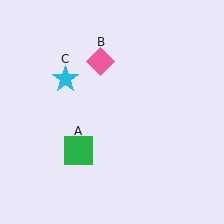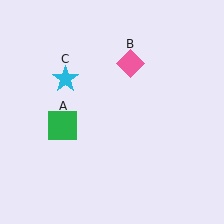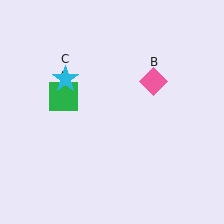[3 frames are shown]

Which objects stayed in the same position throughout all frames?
Cyan star (object C) remained stationary.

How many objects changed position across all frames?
2 objects changed position: green square (object A), pink diamond (object B).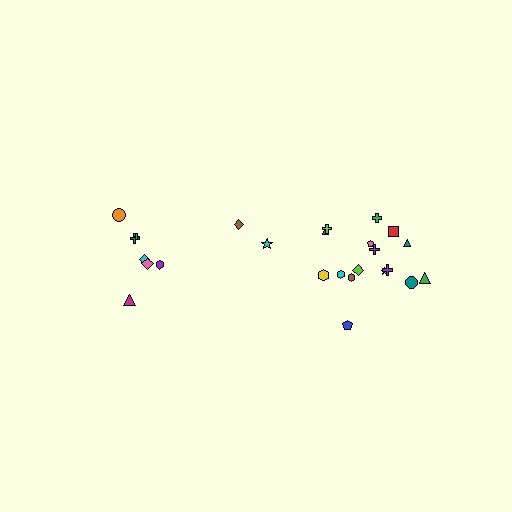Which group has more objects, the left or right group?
The right group.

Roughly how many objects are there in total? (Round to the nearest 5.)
Roughly 25 objects in total.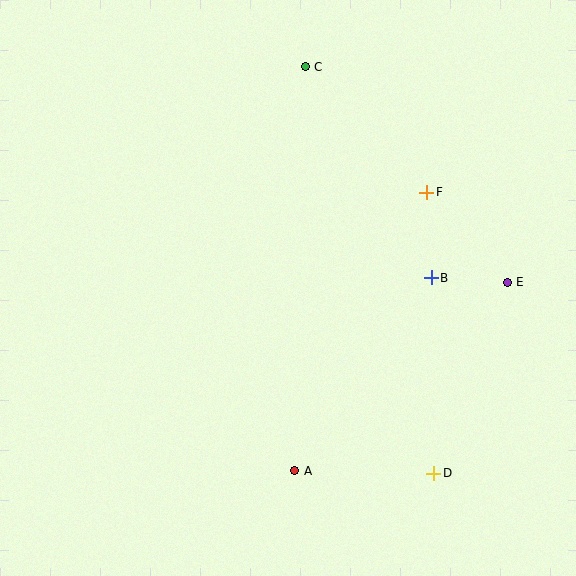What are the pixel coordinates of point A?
Point A is at (295, 471).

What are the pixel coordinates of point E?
Point E is at (507, 282).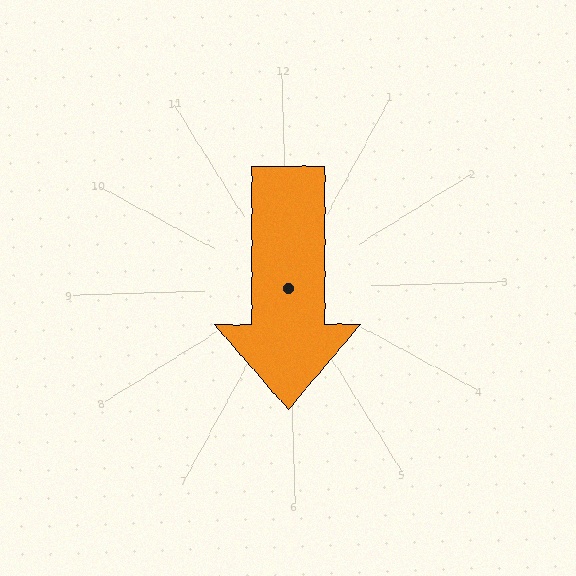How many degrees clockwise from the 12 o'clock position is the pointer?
Approximately 182 degrees.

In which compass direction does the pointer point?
South.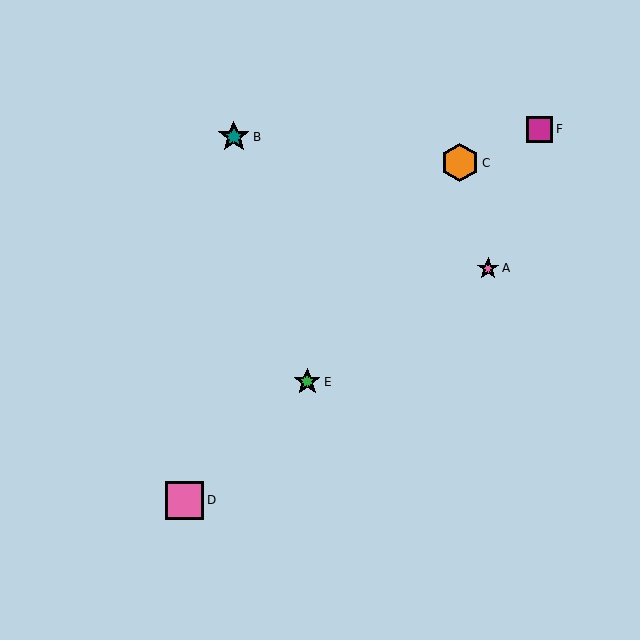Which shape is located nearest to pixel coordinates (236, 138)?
The teal star (labeled B) at (234, 137) is nearest to that location.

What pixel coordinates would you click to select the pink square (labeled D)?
Click at (184, 500) to select the pink square D.